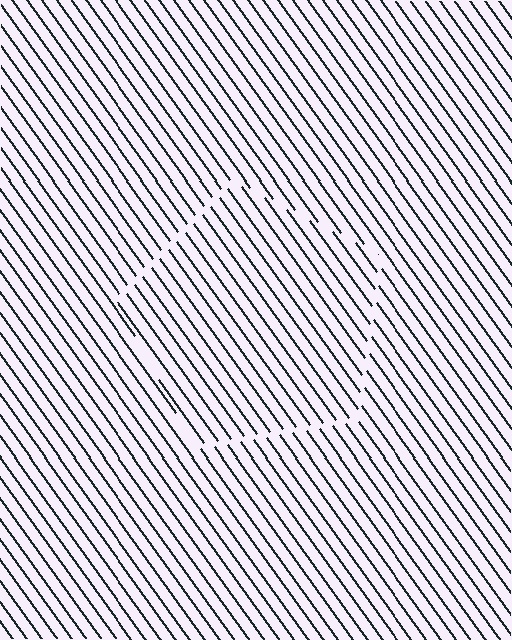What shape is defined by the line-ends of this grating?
An illusory pentagon. The interior of the shape contains the same grating, shifted by half a period — the contour is defined by the phase discontinuity where line-ends from the inner and outer gratings abut.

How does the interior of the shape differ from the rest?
The interior of the shape contains the same grating, shifted by half a period — the contour is defined by the phase discontinuity where line-ends from the inner and outer gratings abut.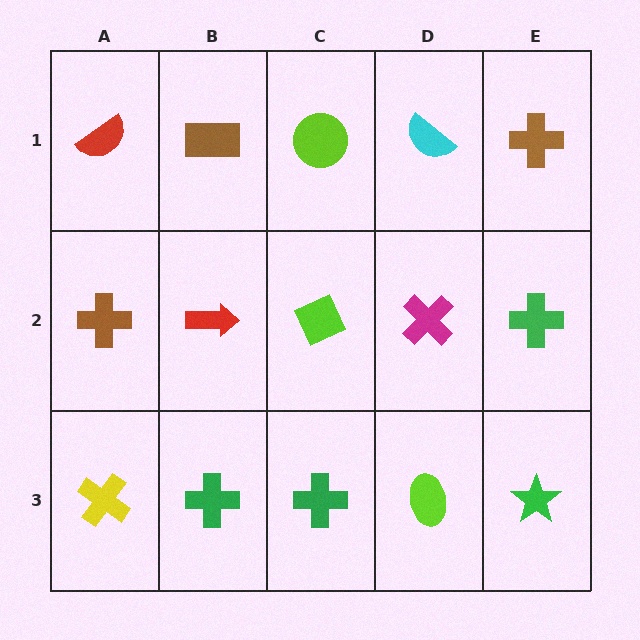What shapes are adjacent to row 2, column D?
A cyan semicircle (row 1, column D), a lime ellipse (row 3, column D), a lime diamond (row 2, column C), a green cross (row 2, column E).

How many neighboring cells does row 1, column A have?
2.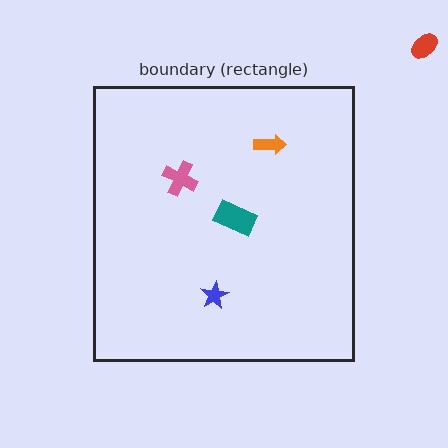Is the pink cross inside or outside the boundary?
Inside.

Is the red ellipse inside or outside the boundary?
Outside.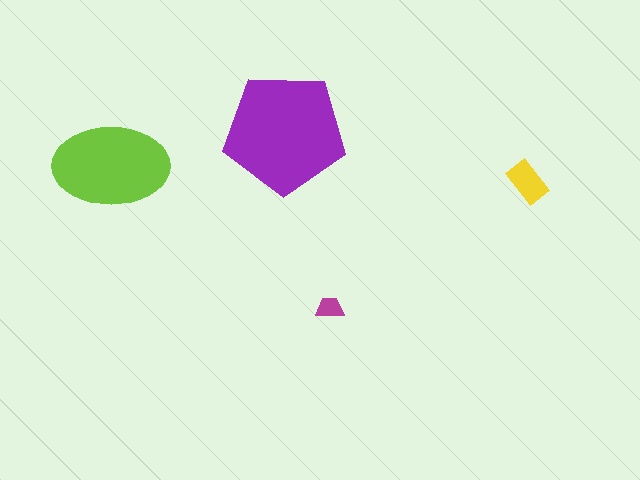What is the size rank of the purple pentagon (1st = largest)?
1st.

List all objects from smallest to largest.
The magenta trapezoid, the yellow rectangle, the lime ellipse, the purple pentagon.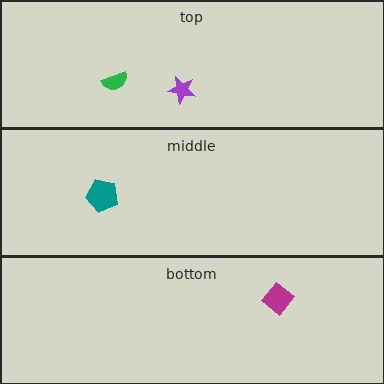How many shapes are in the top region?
2.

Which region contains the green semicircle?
The top region.